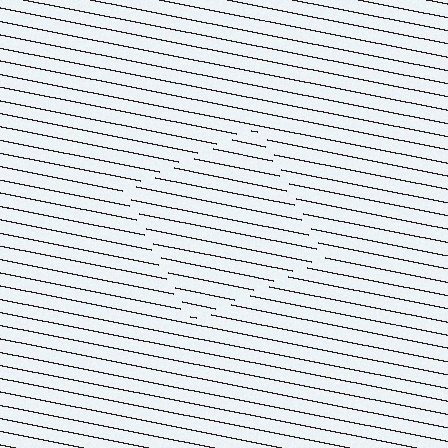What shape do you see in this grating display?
An illusory square. The interior of the shape contains the same grating, shifted by half a period — the contour is defined by the phase discontinuity where line-ends from the inner and outer gratings abut.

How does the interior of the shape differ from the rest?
The interior of the shape contains the same grating, shifted by half a period — the contour is defined by the phase discontinuity where line-ends from the inner and outer gratings abut.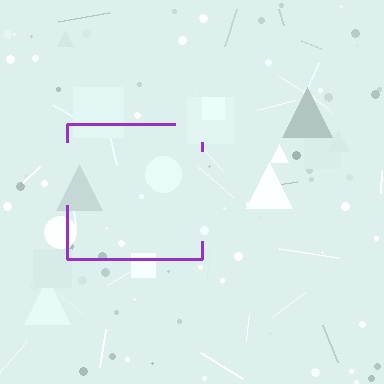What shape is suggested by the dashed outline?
The dashed outline suggests a square.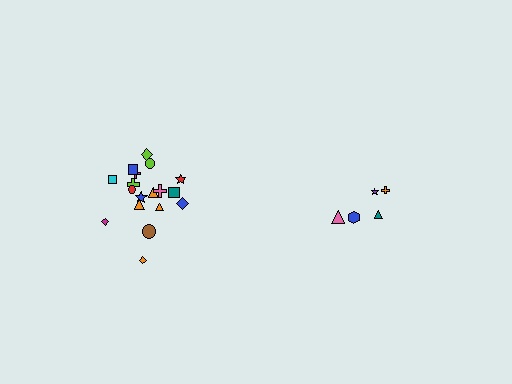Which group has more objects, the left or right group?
The left group.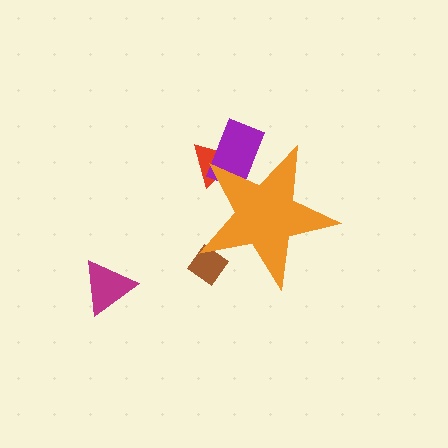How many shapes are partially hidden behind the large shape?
3 shapes are partially hidden.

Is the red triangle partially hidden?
Yes, the red triangle is partially hidden behind the orange star.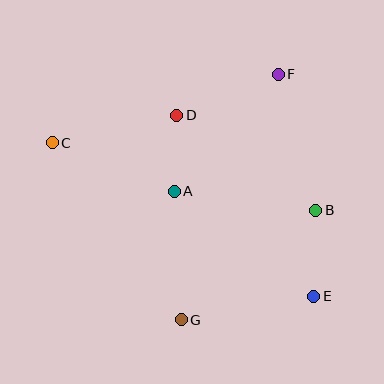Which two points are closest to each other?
Points A and D are closest to each other.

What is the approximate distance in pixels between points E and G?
The distance between E and G is approximately 135 pixels.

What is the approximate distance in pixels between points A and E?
The distance between A and E is approximately 174 pixels.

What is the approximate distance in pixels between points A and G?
The distance between A and G is approximately 129 pixels.